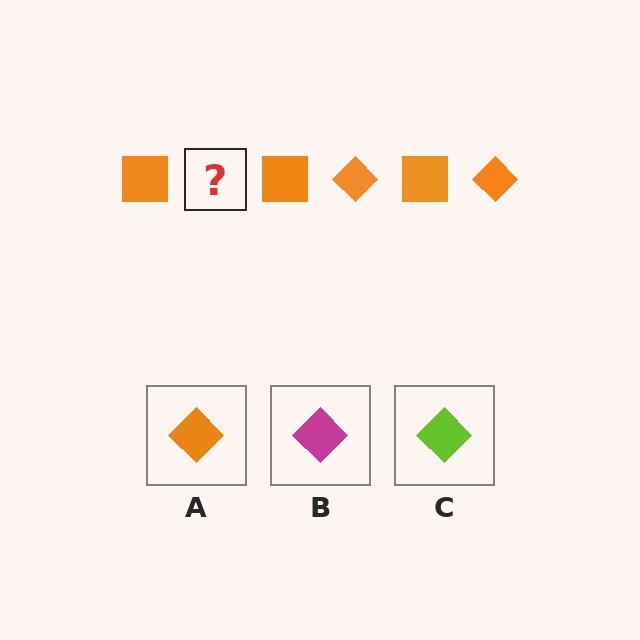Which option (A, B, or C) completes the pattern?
A.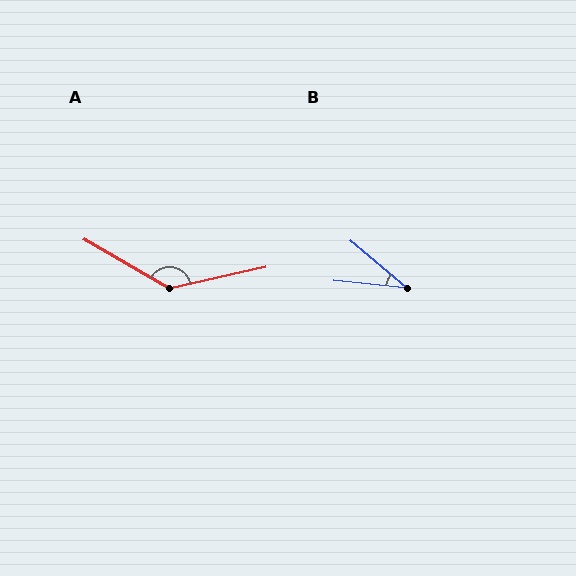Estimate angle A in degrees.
Approximately 137 degrees.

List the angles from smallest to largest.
B (34°), A (137°).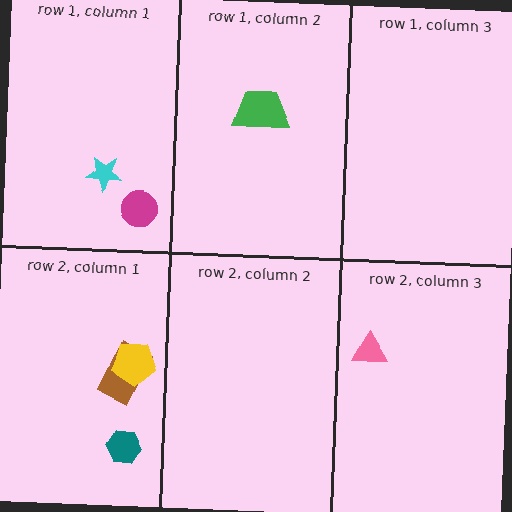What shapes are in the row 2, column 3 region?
The pink triangle.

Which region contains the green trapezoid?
The row 1, column 2 region.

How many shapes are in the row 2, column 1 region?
3.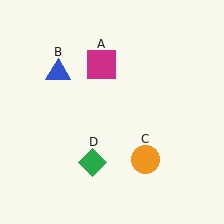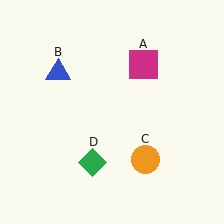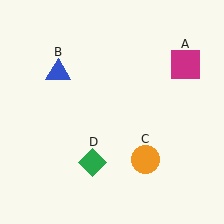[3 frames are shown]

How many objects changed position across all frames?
1 object changed position: magenta square (object A).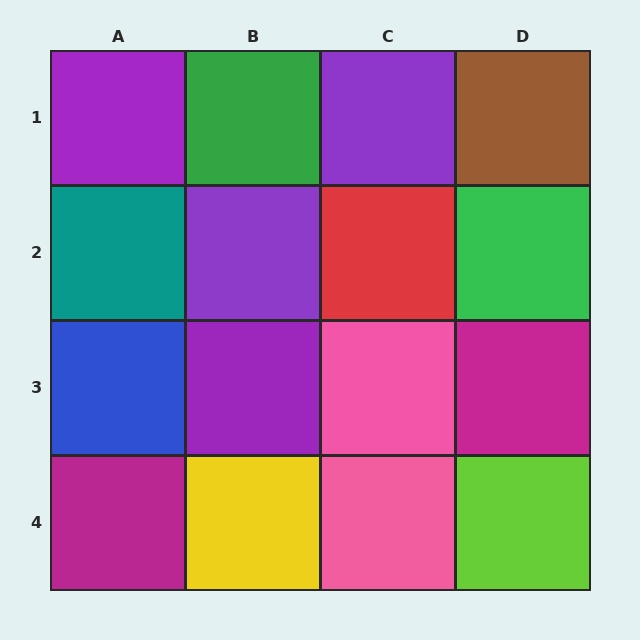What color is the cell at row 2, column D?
Green.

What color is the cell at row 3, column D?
Magenta.